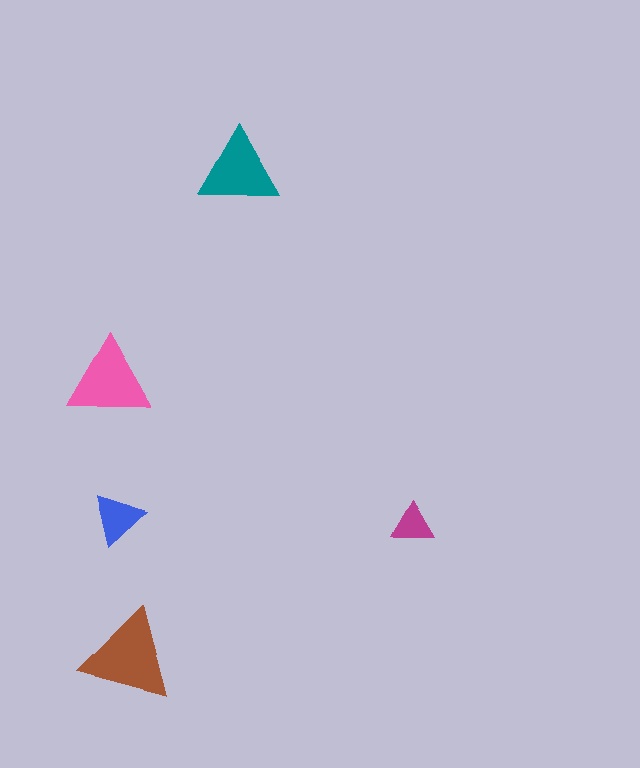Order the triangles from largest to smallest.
the brown one, the pink one, the teal one, the blue one, the magenta one.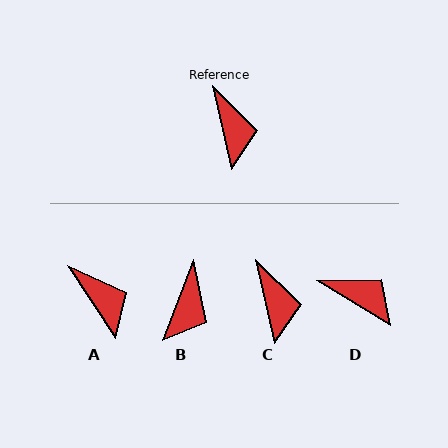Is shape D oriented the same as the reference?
No, it is off by about 46 degrees.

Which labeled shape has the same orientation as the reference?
C.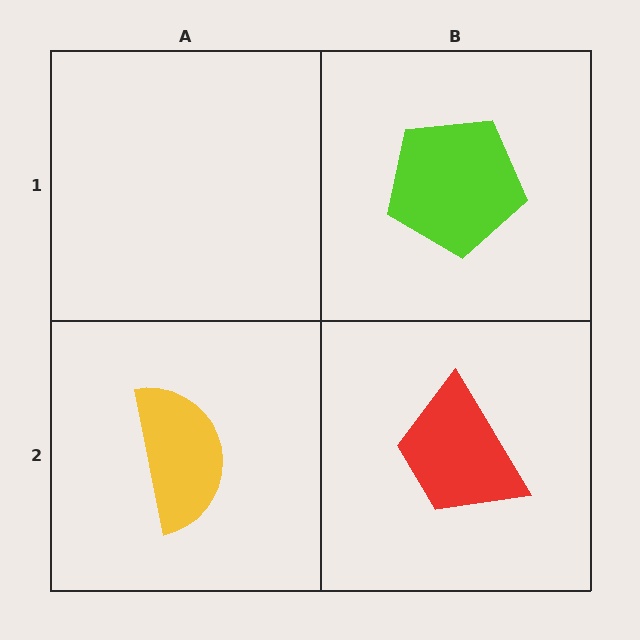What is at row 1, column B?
A lime pentagon.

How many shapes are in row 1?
1 shape.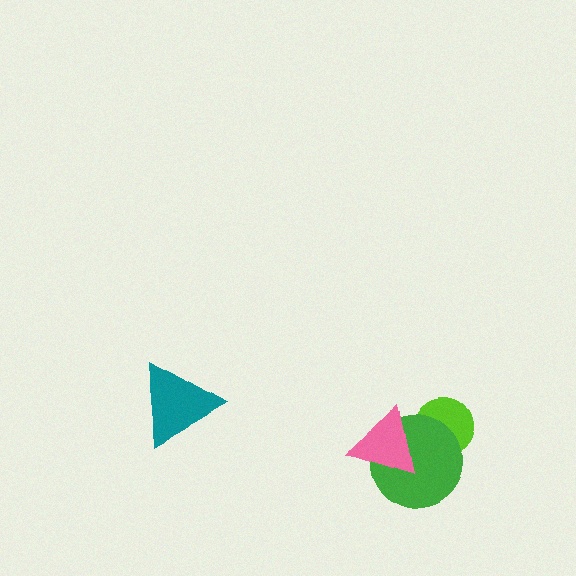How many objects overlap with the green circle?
2 objects overlap with the green circle.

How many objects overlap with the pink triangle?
2 objects overlap with the pink triangle.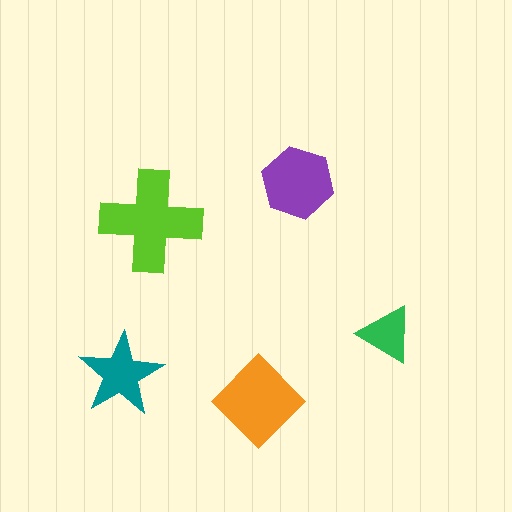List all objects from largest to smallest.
The lime cross, the orange diamond, the purple hexagon, the teal star, the green triangle.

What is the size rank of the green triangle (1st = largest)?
5th.